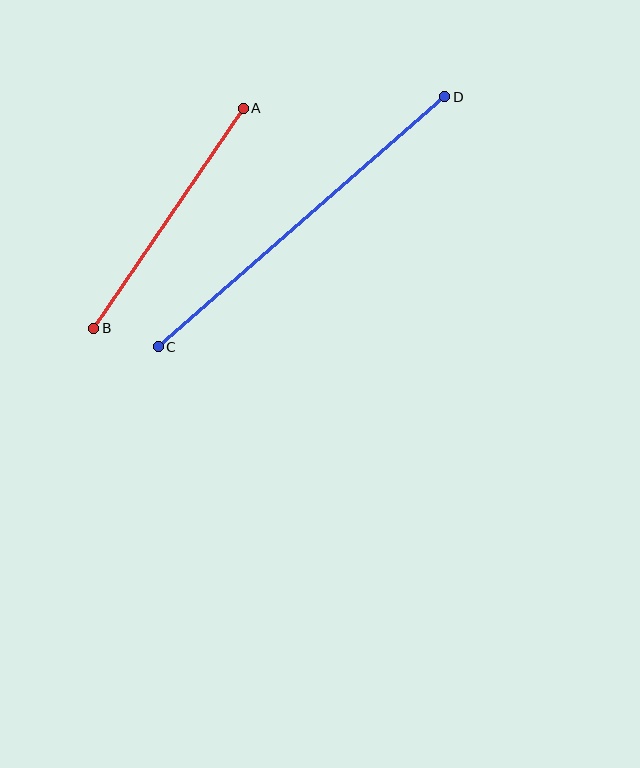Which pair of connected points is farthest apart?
Points C and D are farthest apart.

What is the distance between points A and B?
The distance is approximately 266 pixels.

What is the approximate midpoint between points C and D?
The midpoint is at approximately (302, 222) pixels.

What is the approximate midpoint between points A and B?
The midpoint is at approximately (168, 218) pixels.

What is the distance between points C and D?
The distance is approximately 380 pixels.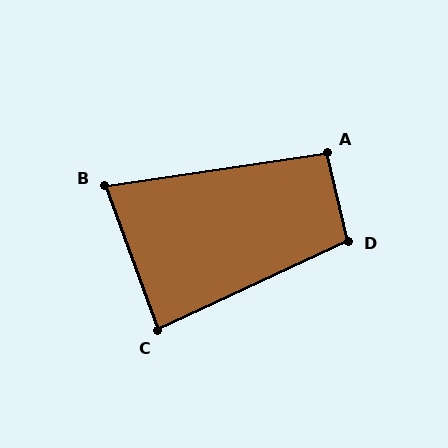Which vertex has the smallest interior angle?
B, at approximately 78 degrees.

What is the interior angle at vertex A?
Approximately 95 degrees (approximately right).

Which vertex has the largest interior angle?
D, at approximately 102 degrees.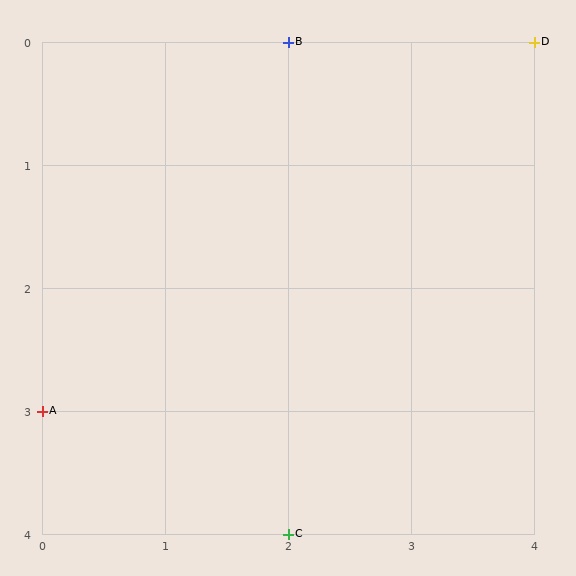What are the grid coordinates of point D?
Point D is at grid coordinates (4, 0).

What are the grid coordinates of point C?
Point C is at grid coordinates (2, 4).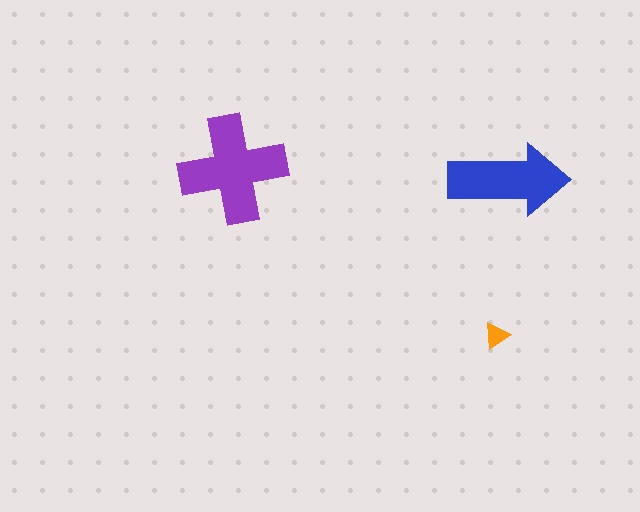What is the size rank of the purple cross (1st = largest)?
1st.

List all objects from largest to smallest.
The purple cross, the blue arrow, the orange triangle.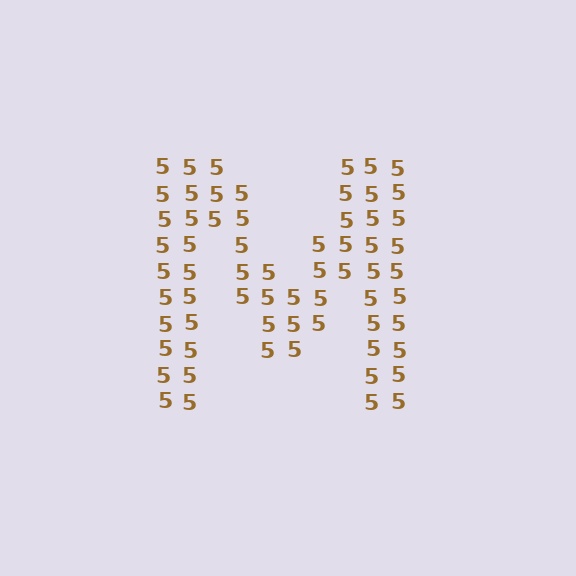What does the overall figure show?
The overall figure shows the letter M.